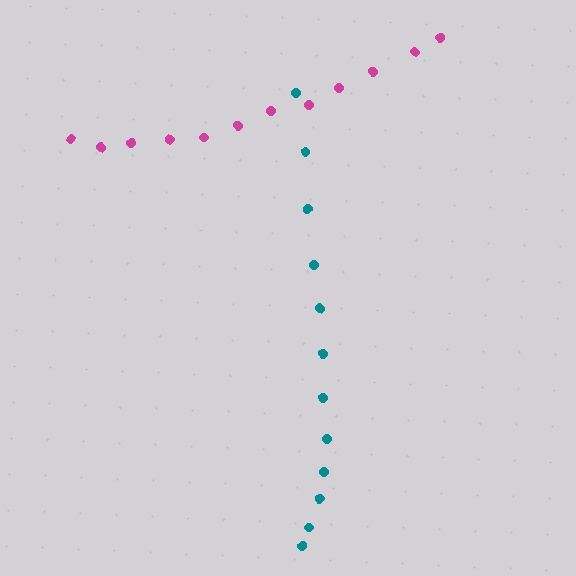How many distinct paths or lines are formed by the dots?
There are 2 distinct paths.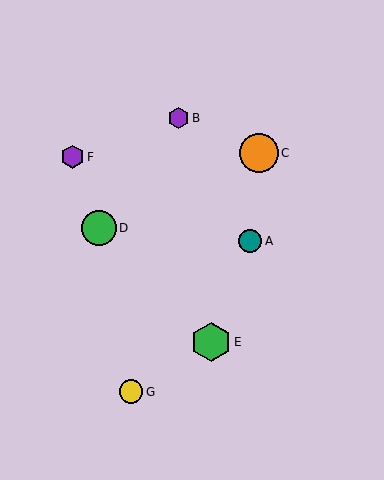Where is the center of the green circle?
The center of the green circle is at (99, 228).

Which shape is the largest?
The green hexagon (labeled E) is the largest.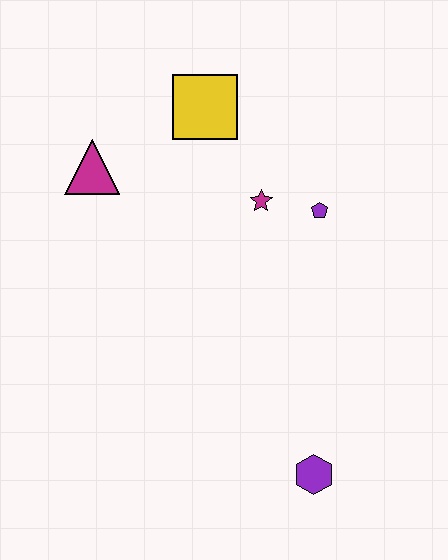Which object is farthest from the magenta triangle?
The purple hexagon is farthest from the magenta triangle.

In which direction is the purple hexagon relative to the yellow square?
The purple hexagon is below the yellow square.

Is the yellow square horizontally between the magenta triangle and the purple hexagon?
Yes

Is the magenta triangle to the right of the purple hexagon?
No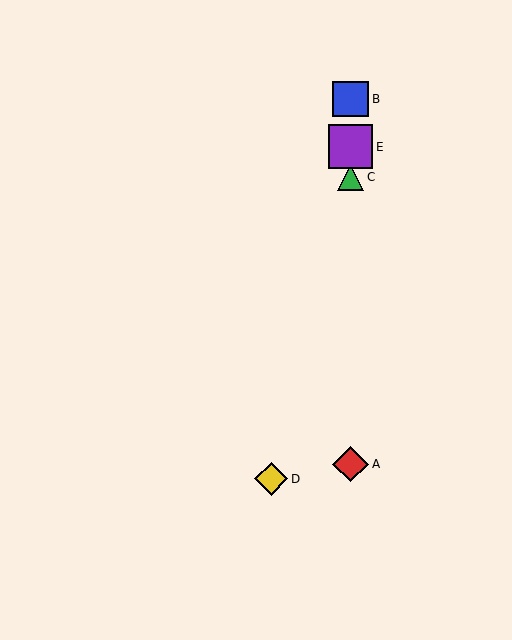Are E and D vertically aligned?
No, E is at x≈351 and D is at x≈271.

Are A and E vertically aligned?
Yes, both are at x≈351.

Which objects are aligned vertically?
Objects A, B, C, E are aligned vertically.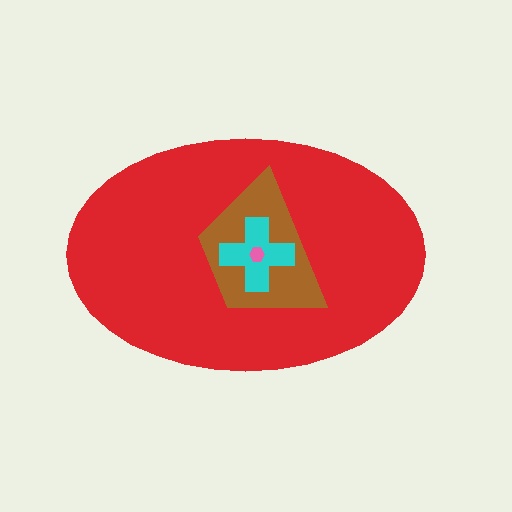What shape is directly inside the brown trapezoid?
The cyan cross.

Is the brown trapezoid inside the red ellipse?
Yes.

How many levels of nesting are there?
4.